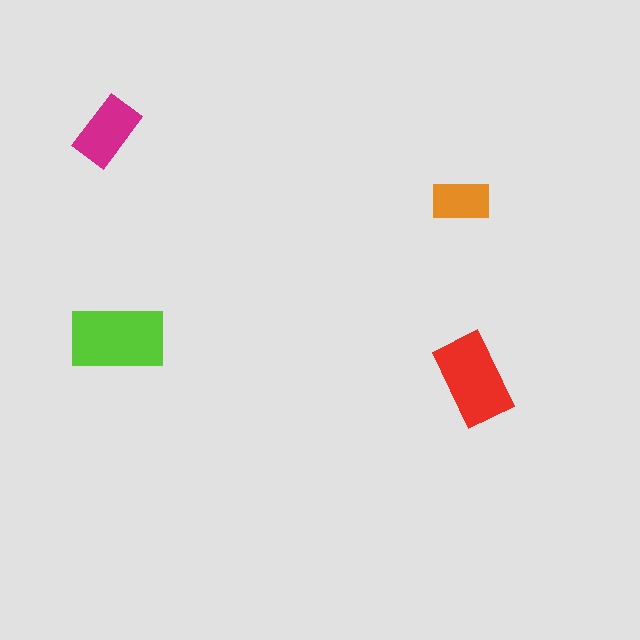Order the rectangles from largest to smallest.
the lime one, the red one, the magenta one, the orange one.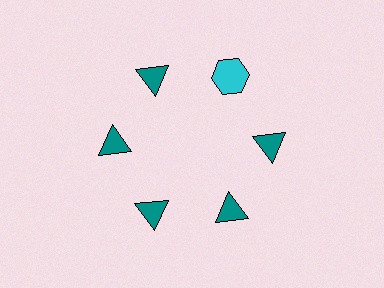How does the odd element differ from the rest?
It differs in both color (cyan instead of teal) and shape (hexagon instead of triangle).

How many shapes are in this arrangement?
There are 6 shapes arranged in a ring pattern.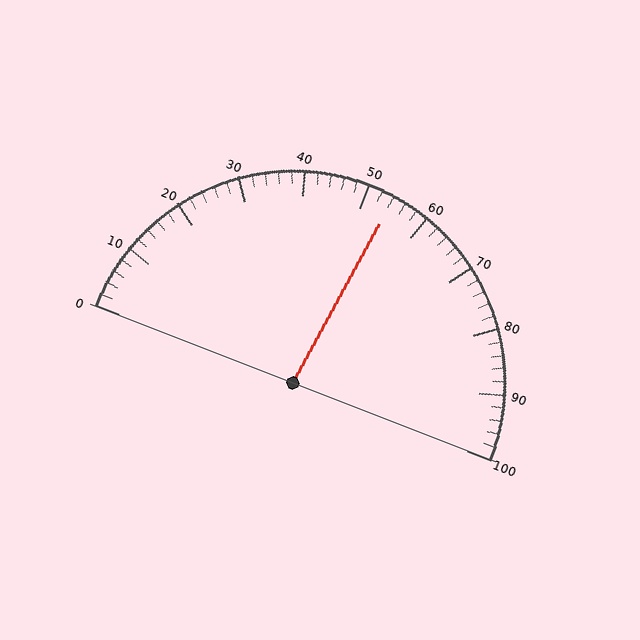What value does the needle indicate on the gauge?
The needle indicates approximately 54.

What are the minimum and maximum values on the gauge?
The gauge ranges from 0 to 100.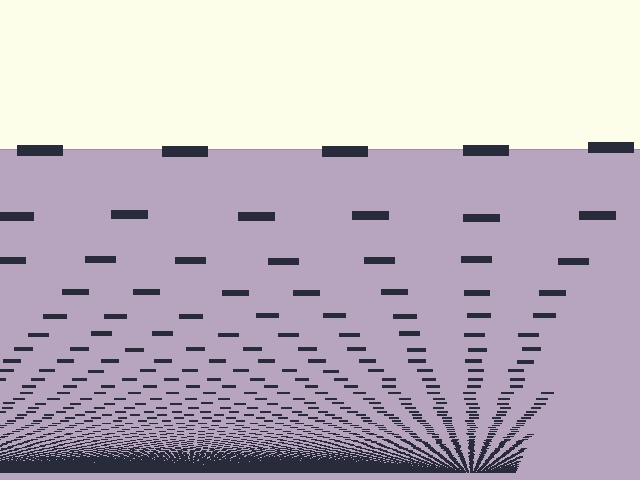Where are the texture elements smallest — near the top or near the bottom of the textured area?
Near the bottom.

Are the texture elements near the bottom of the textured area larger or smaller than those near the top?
Smaller. The gradient is inverted — elements near the bottom are smaller and denser.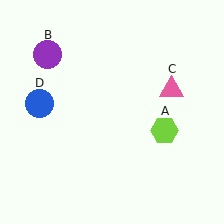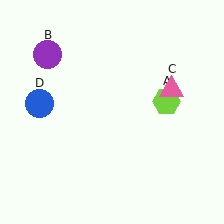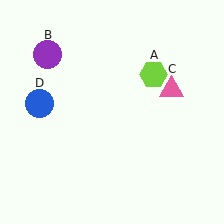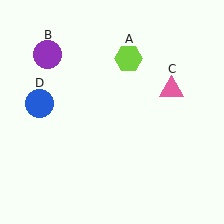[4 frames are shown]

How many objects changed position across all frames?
1 object changed position: lime hexagon (object A).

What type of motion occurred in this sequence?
The lime hexagon (object A) rotated counterclockwise around the center of the scene.